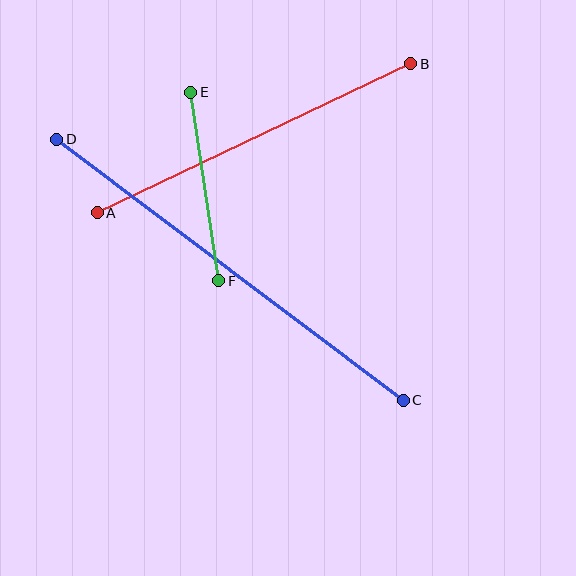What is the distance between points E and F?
The distance is approximately 191 pixels.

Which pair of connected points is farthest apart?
Points C and D are farthest apart.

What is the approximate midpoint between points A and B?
The midpoint is at approximately (254, 138) pixels.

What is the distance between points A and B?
The distance is approximately 347 pixels.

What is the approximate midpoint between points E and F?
The midpoint is at approximately (205, 186) pixels.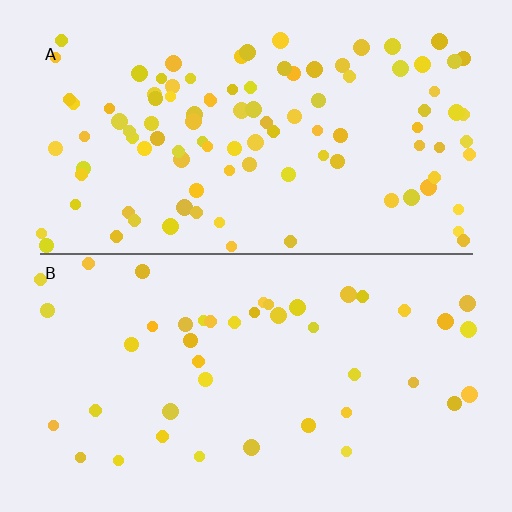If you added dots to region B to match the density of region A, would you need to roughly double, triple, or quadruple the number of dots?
Approximately double.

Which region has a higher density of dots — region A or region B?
A (the top).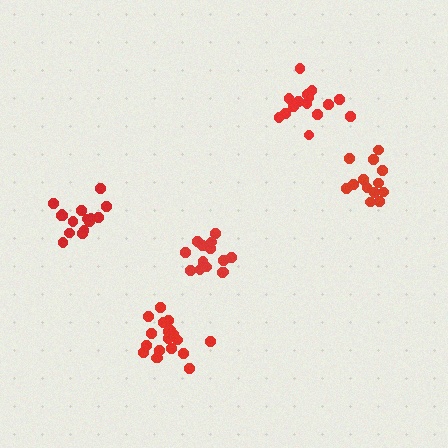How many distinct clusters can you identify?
There are 5 distinct clusters.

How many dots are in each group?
Group 1: 19 dots, Group 2: 15 dots, Group 3: 15 dots, Group 4: 16 dots, Group 5: 13 dots (78 total).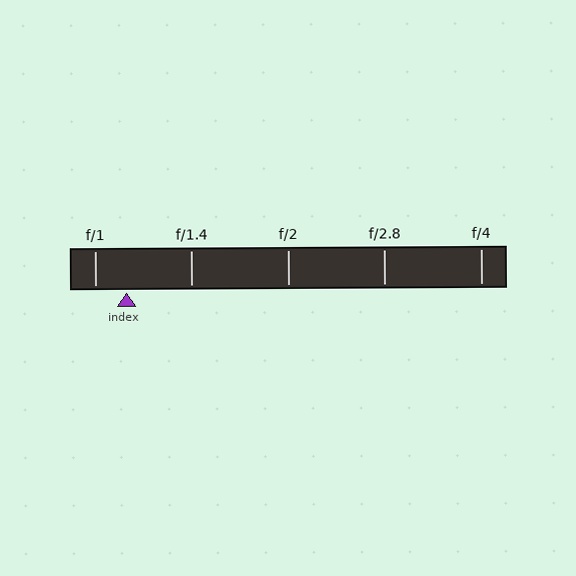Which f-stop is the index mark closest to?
The index mark is closest to f/1.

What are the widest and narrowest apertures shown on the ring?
The widest aperture shown is f/1 and the narrowest is f/4.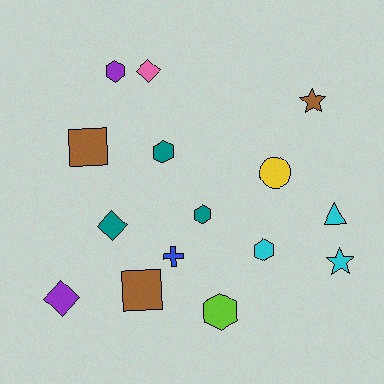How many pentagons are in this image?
There are no pentagons.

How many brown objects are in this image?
There are 3 brown objects.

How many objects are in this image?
There are 15 objects.